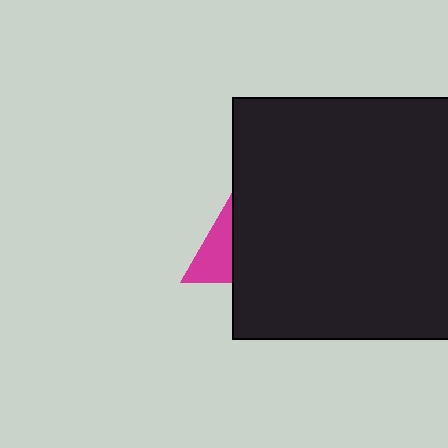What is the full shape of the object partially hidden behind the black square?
The partially hidden object is a magenta triangle.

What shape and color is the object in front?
The object in front is a black square.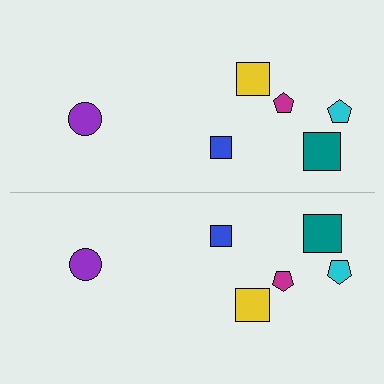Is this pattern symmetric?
Yes, this pattern has bilateral (reflection) symmetry.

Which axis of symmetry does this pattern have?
The pattern has a horizontal axis of symmetry running through the center of the image.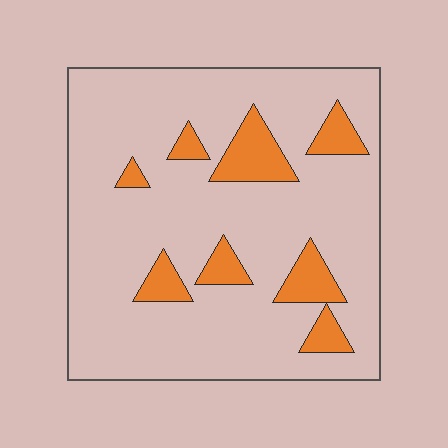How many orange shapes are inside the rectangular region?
8.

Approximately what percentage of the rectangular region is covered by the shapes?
Approximately 15%.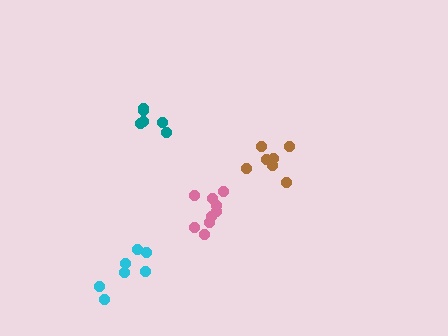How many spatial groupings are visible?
There are 4 spatial groupings.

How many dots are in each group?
Group 1: 7 dots, Group 2: 7 dots, Group 3: 6 dots, Group 4: 9 dots (29 total).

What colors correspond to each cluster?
The clusters are colored: brown, cyan, teal, pink.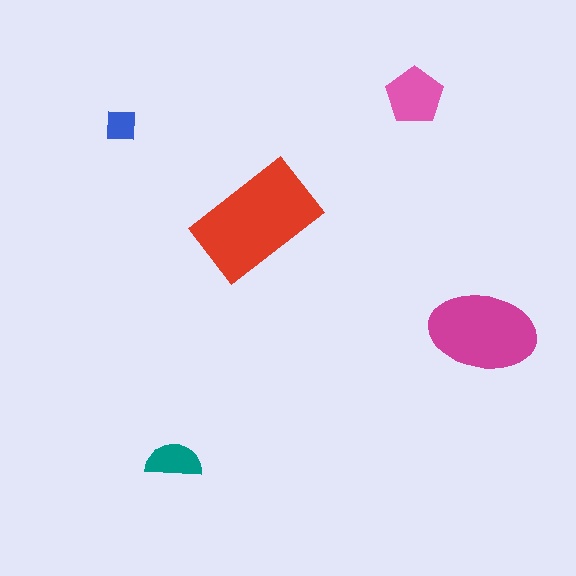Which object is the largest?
The red rectangle.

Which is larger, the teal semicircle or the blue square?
The teal semicircle.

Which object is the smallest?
The blue square.